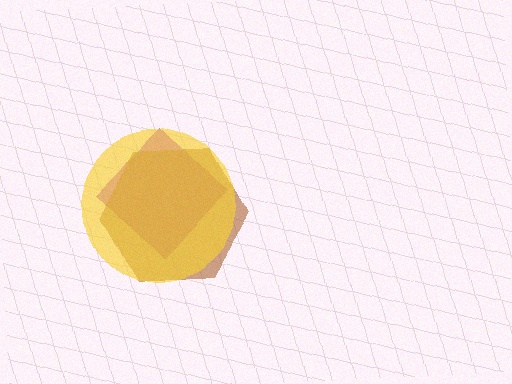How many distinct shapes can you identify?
There are 3 distinct shapes: a purple diamond, a brown hexagon, a yellow circle.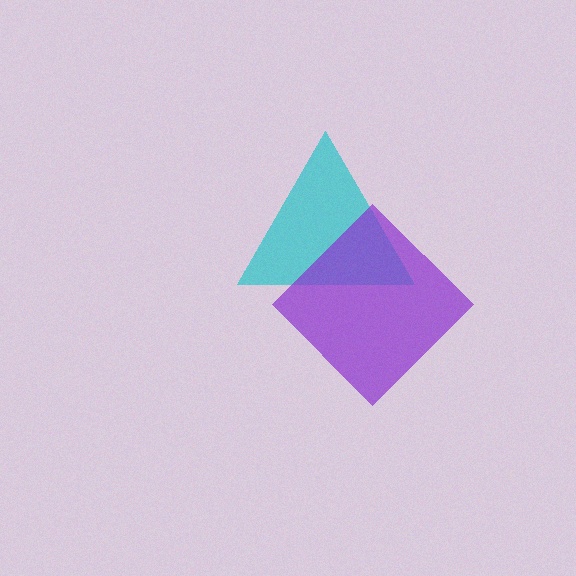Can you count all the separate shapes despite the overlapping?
Yes, there are 2 separate shapes.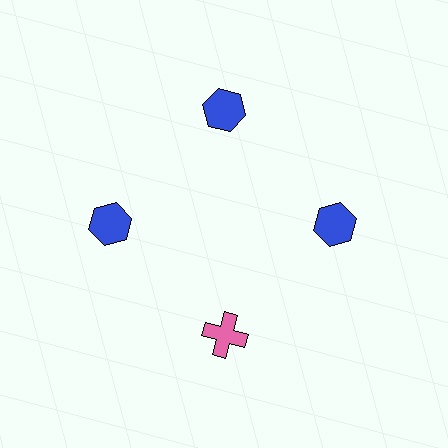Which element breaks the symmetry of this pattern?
The pink cross at roughly the 6 o'clock position breaks the symmetry. All other shapes are blue hexagons.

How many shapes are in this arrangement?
There are 4 shapes arranged in a ring pattern.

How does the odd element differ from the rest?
It differs in both color (pink instead of blue) and shape (cross instead of hexagon).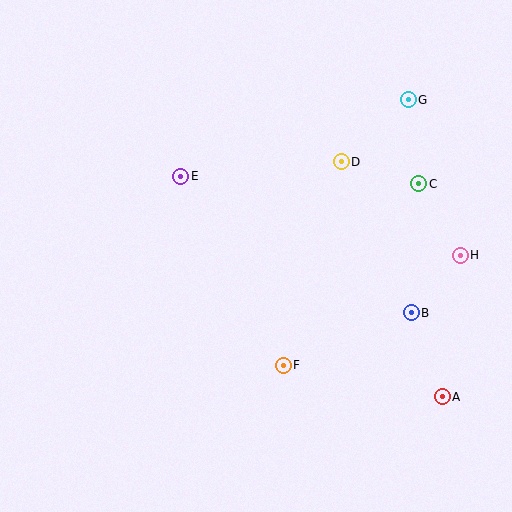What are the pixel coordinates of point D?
Point D is at (341, 162).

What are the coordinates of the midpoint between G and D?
The midpoint between G and D is at (375, 131).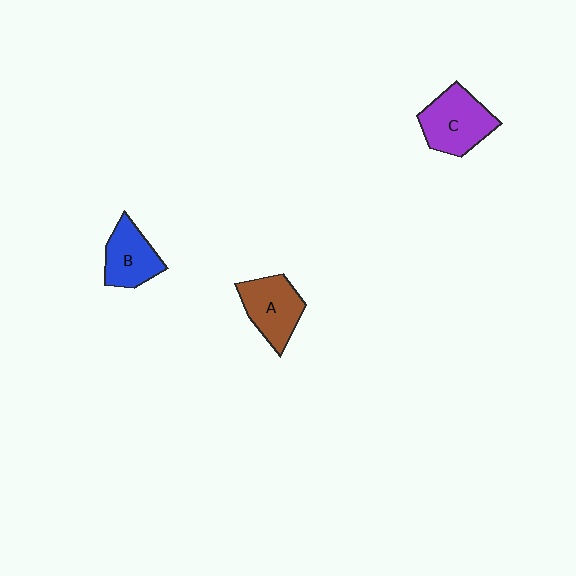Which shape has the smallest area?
Shape B (blue).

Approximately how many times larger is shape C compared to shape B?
Approximately 1.3 times.